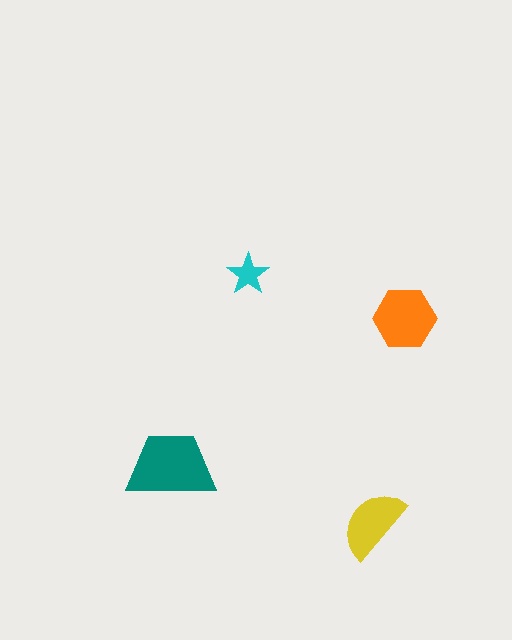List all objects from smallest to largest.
The cyan star, the yellow semicircle, the orange hexagon, the teal trapezoid.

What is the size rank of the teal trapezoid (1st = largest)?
1st.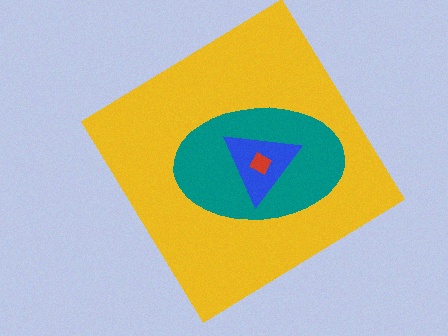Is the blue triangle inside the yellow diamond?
Yes.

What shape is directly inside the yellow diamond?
The teal ellipse.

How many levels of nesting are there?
4.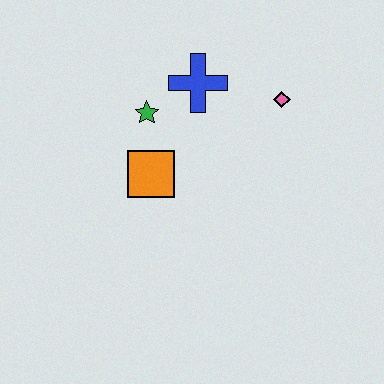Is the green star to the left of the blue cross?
Yes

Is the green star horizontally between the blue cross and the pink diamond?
No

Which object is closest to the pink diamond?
The blue cross is closest to the pink diamond.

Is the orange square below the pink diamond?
Yes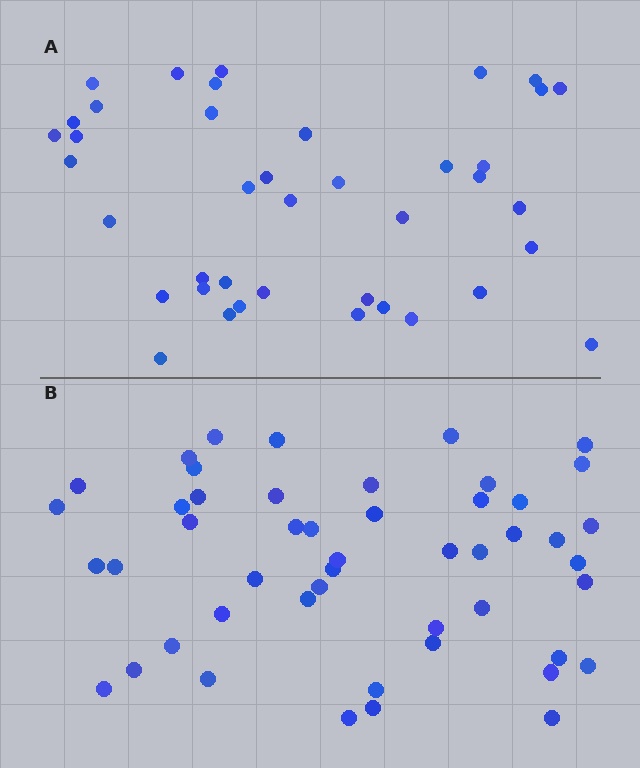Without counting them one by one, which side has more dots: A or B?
Region B (the bottom region) has more dots.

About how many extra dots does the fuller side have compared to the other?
Region B has roughly 8 or so more dots than region A.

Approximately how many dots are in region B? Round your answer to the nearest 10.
About 50 dots. (The exact count is 49, which rounds to 50.)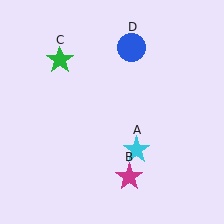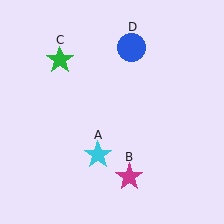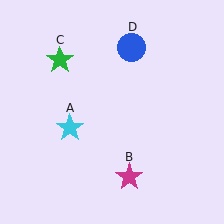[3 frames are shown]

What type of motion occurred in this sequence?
The cyan star (object A) rotated clockwise around the center of the scene.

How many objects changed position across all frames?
1 object changed position: cyan star (object A).